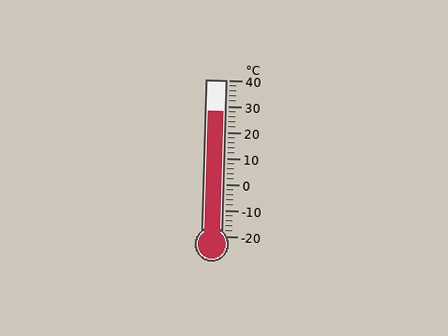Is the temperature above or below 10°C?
The temperature is above 10°C.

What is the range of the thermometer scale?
The thermometer scale ranges from -20°C to 40°C.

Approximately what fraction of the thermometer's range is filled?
The thermometer is filled to approximately 80% of its range.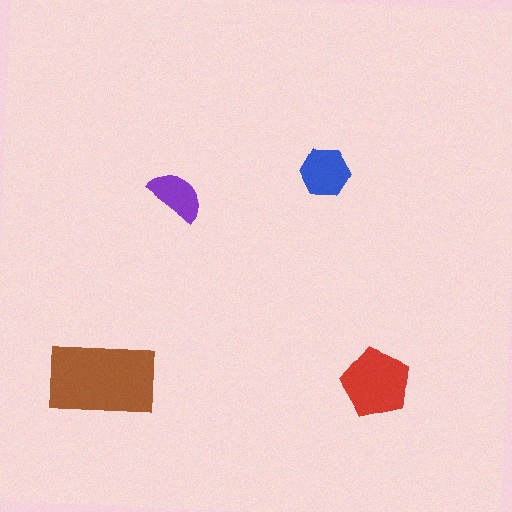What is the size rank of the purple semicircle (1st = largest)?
4th.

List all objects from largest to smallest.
The brown rectangle, the red pentagon, the blue hexagon, the purple semicircle.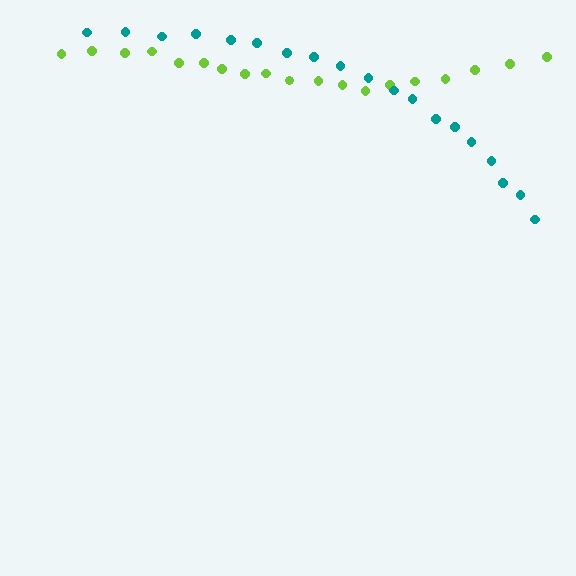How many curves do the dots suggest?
There are 2 distinct paths.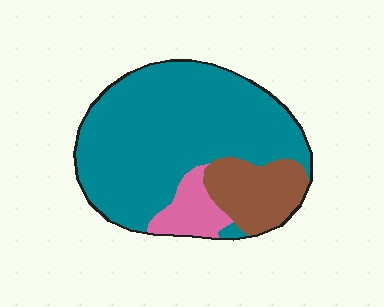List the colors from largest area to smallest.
From largest to smallest: teal, brown, pink.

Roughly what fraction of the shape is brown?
Brown takes up less than a quarter of the shape.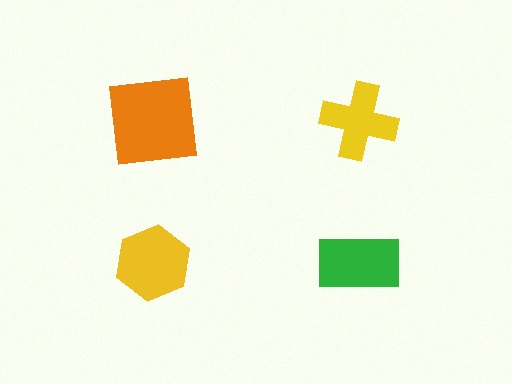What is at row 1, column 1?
An orange square.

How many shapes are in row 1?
2 shapes.